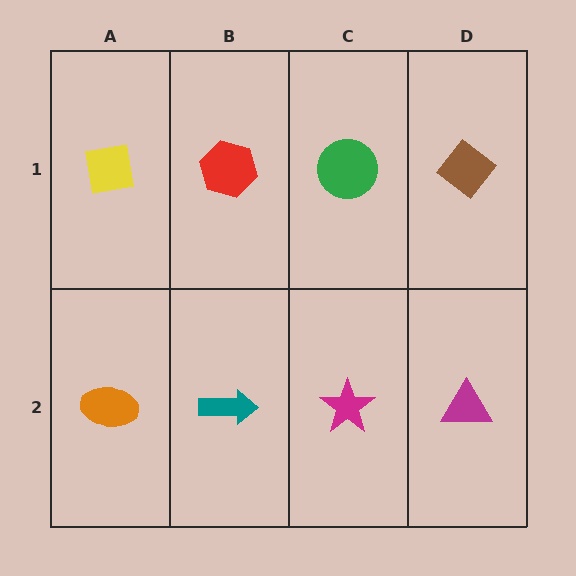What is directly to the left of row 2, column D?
A magenta star.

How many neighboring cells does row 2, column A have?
2.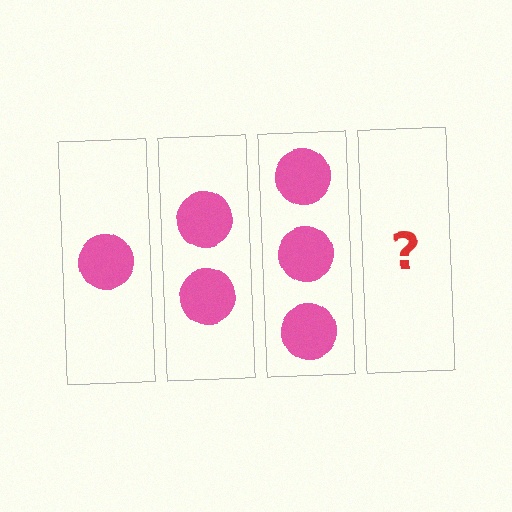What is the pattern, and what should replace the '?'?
The pattern is that each step adds one more circle. The '?' should be 4 circles.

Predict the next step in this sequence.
The next step is 4 circles.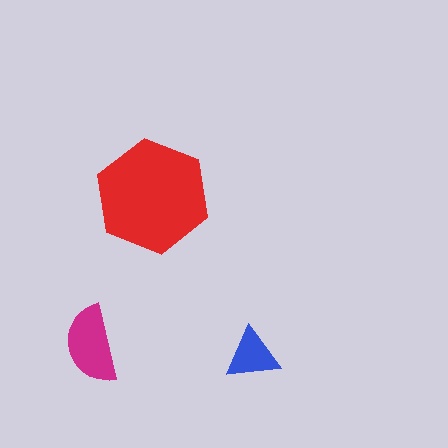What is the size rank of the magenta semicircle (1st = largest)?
2nd.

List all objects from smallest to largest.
The blue triangle, the magenta semicircle, the red hexagon.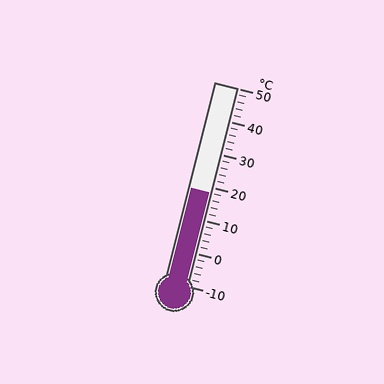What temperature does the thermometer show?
The thermometer shows approximately 18°C.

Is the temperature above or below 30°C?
The temperature is below 30°C.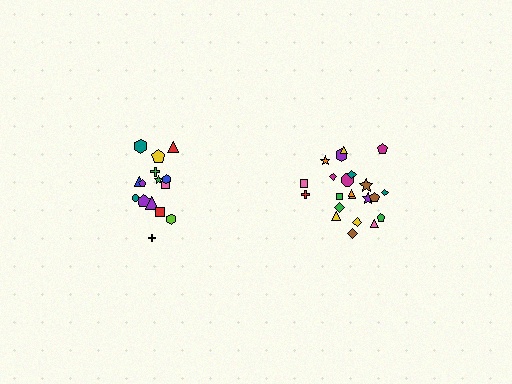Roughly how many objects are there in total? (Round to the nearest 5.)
Roughly 35 objects in total.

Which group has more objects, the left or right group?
The right group.